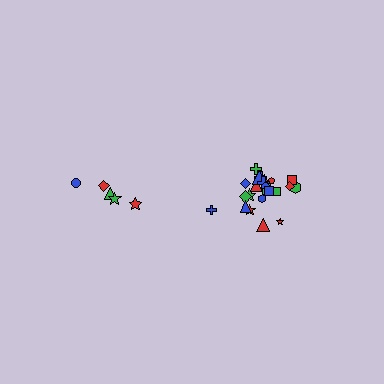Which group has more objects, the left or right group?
The right group.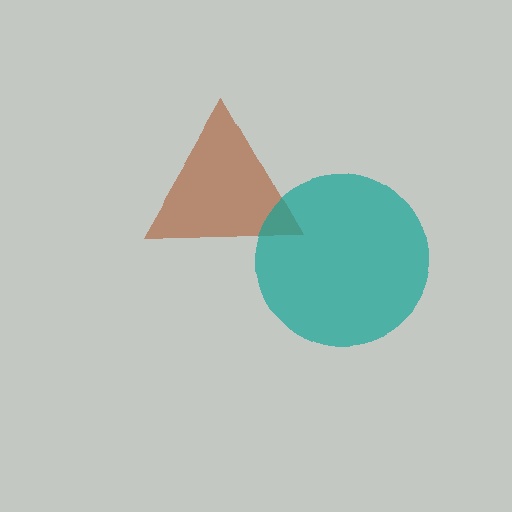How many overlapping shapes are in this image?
There are 2 overlapping shapes in the image.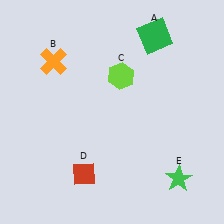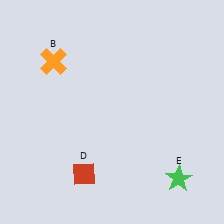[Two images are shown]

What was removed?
The lime hexagon (C), the green square (A) were removed in Image 2.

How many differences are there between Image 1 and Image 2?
There are 2 differences between the two images.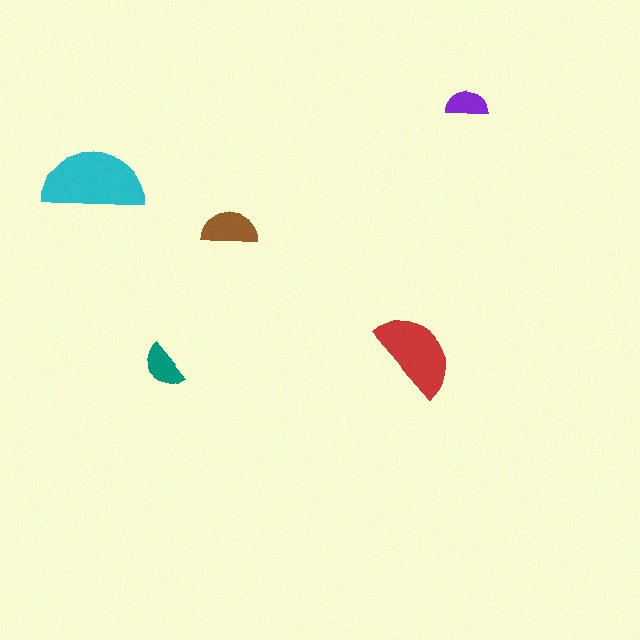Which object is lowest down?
The teal semicircle is bottommost.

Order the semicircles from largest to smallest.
the cyan one, the red one, the brown one, the teal one, the purple one.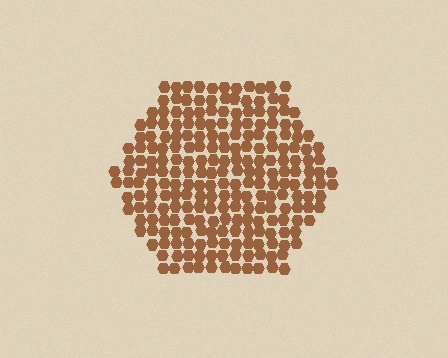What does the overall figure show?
The overall figure shows a hexagon.